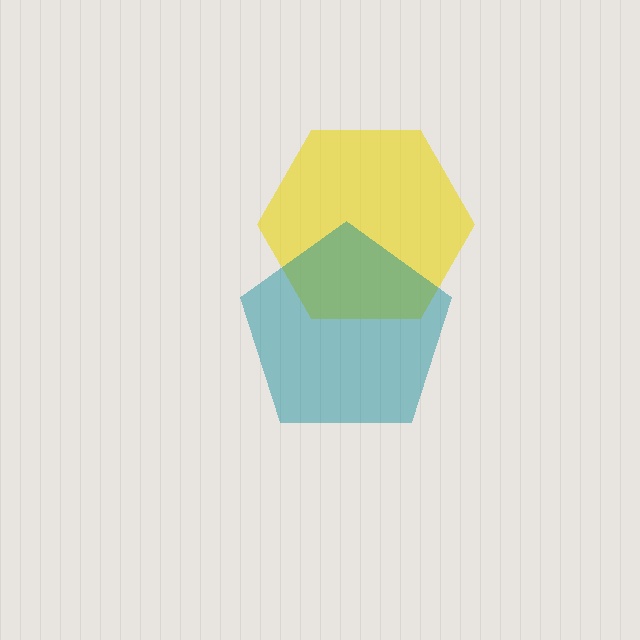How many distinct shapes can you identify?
There are 2 distinct shapes: a yellow hexagon, a teal pentagon.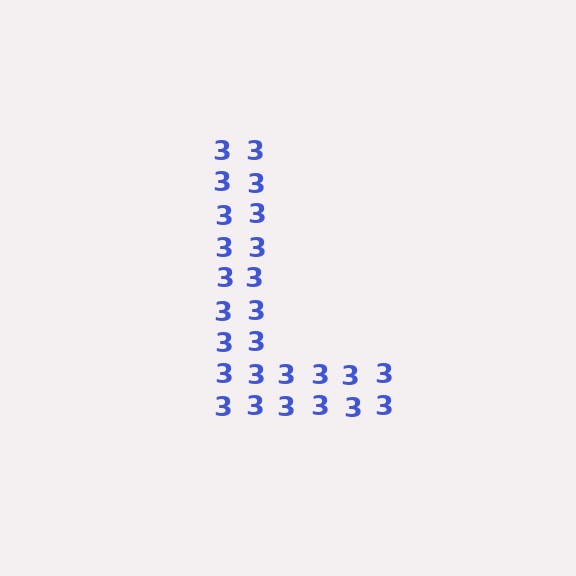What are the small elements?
The small elements are digit 3's.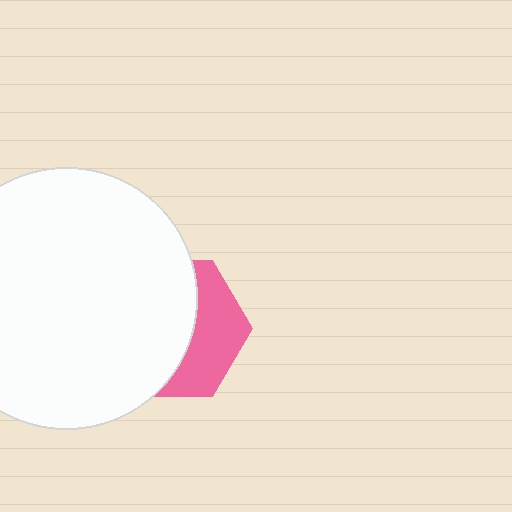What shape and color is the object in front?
The object in front is a white circle.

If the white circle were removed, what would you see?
You would see the complete pink hexagon.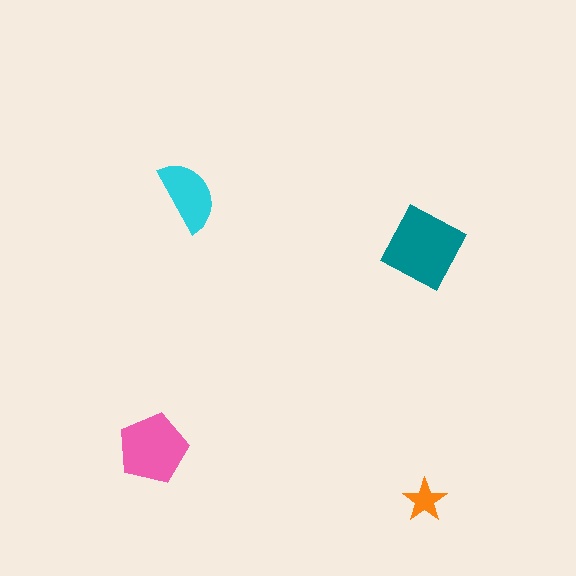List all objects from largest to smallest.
The teal square, the pink pentagon, the cyan semicircle, the orange star.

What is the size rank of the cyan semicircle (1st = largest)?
3rd.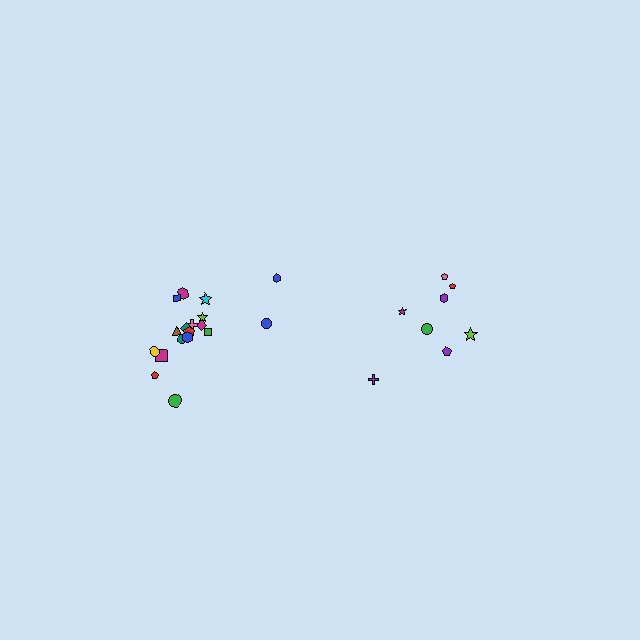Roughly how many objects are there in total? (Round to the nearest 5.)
Roughly 25 objects in total.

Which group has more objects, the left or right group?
The left group.